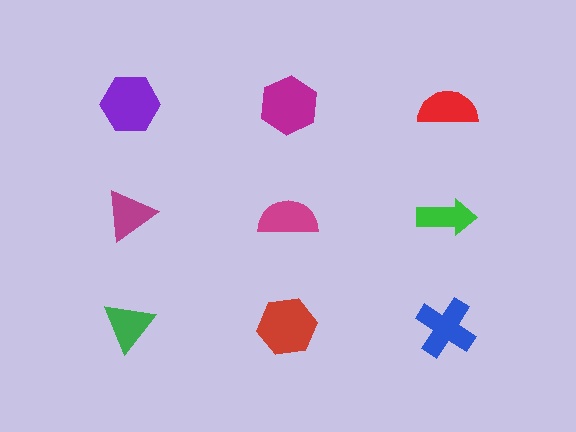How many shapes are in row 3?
3 shapes.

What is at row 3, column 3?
A blue cross.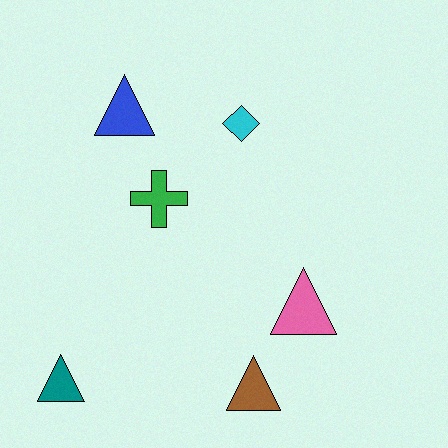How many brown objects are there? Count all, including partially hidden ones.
There is 1 brown object.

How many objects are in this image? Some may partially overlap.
There are 6 objects.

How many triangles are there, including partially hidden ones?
There are 4 triangles.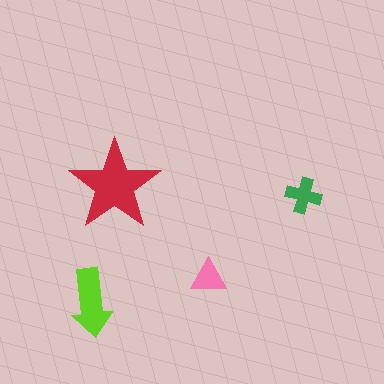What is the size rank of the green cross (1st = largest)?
3rd.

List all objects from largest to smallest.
The red star, the lime arrow, the green cross, the pink triangle.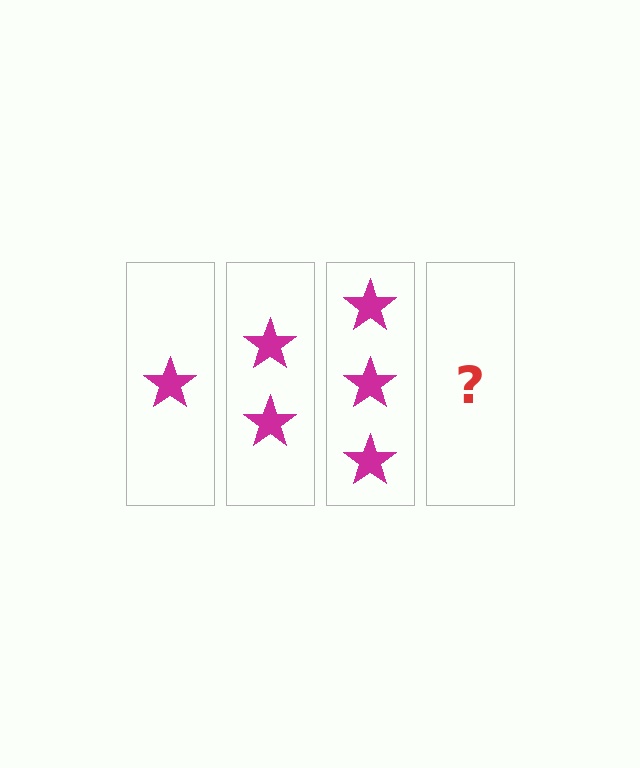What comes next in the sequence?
The next element should be 4 stars.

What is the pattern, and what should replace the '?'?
The pattern is that each step adds one more star. The '?' should be 4 stars.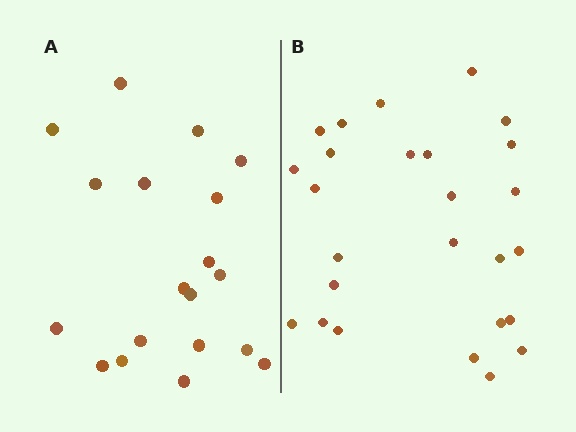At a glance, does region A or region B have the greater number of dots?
Region B (the right region) has more dots.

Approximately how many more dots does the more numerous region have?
Region B has roughly 8 or so more dots than region A.